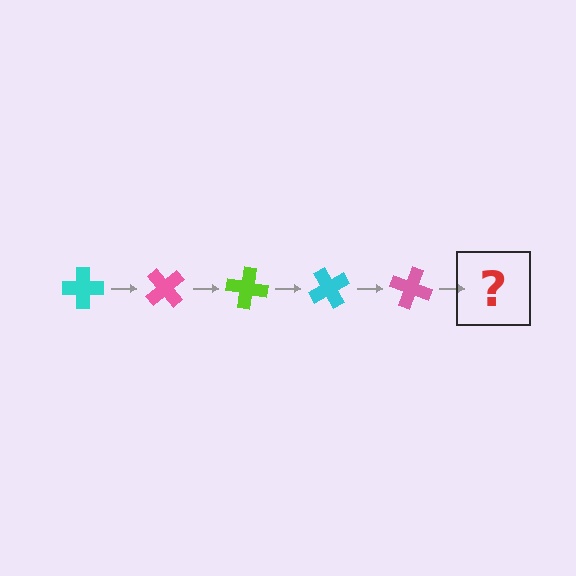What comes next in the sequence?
The next element should be a lime cross, rotated 250 degrees from the start.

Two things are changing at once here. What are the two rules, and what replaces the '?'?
The two rules are that it rotates 50 degrees each step and the color cycles through cyan, pink, and lime. The '?' should be a lime cross, rotated 250 degrees from the start.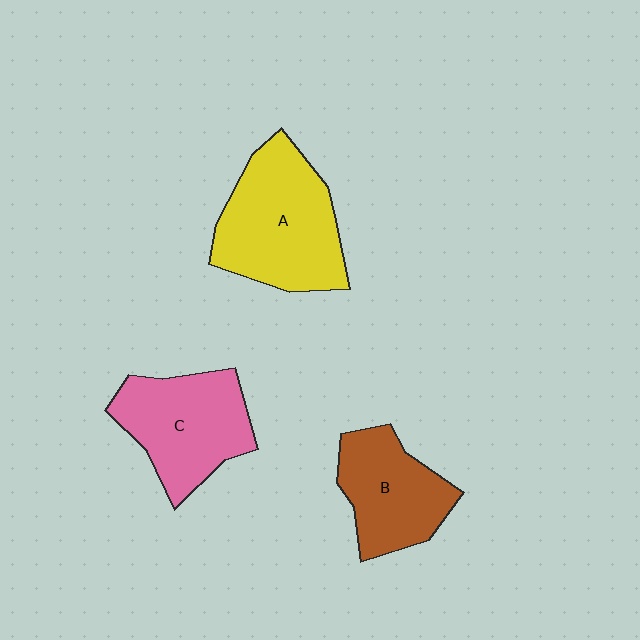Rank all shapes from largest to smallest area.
From largest to smallest: A (yellow), C (pink), B (brown).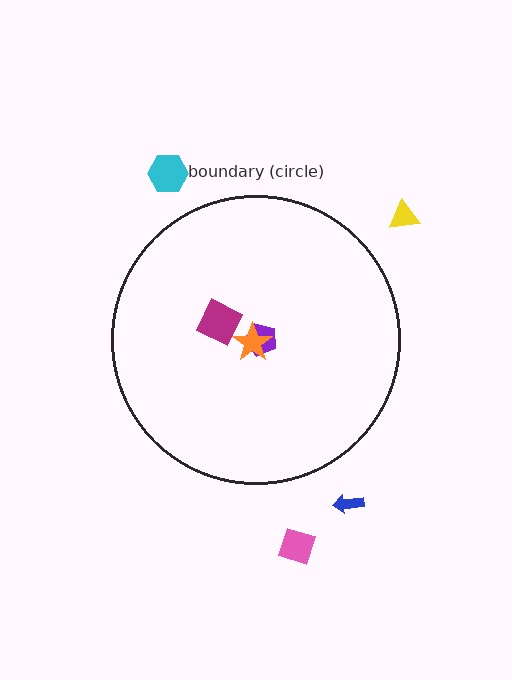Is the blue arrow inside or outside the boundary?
Outside.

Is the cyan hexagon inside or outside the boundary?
Outside.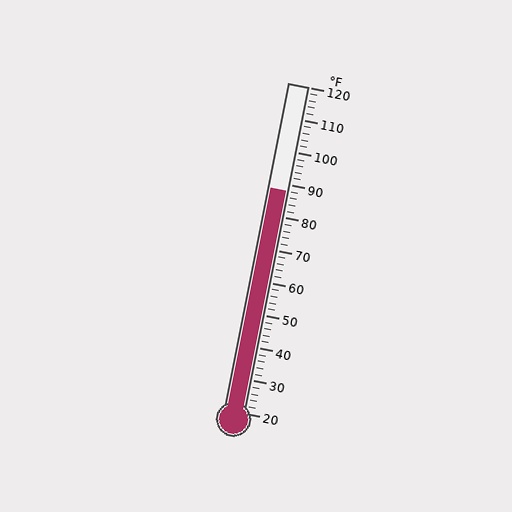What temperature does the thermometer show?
The thermometer shows approximately 88°F.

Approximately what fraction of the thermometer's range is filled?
The thermometer is filled to approximately 70% of its range.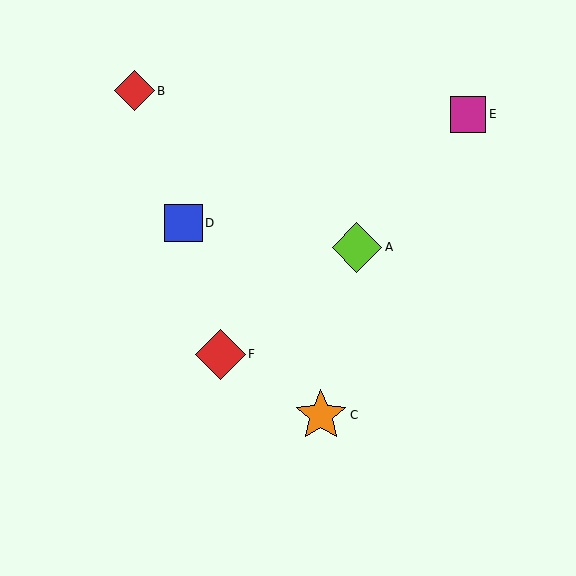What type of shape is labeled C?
Shape C is an orange star.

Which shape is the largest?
The orange star (labeled C) is the largest.